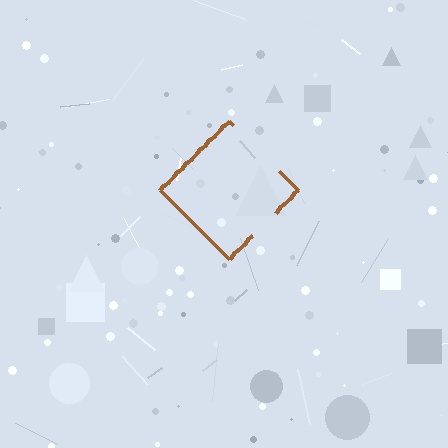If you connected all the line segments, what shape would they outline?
They would outline a diamond.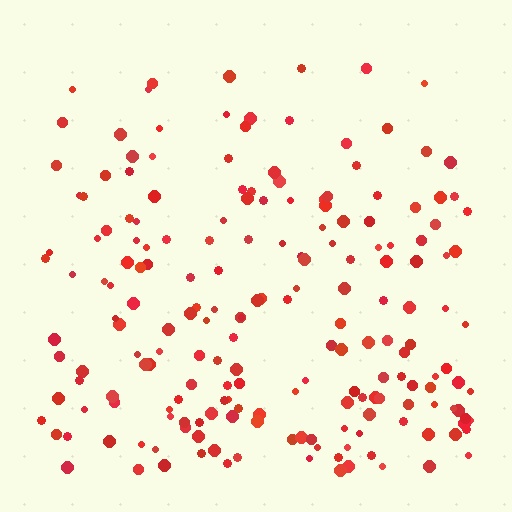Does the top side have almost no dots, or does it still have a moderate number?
Still a moderate number, just noticeably fewer than the bottom.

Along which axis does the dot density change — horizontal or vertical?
Vertical.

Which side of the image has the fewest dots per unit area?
The top.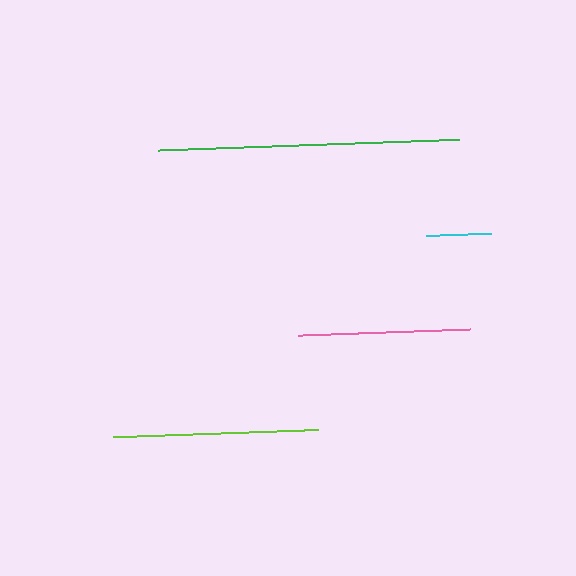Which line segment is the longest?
The green line is the longest at approximately 300 pixels.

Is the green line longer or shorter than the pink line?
The green line is longer than the pink line.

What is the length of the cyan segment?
The cyan segment is approximately 64 pixels long.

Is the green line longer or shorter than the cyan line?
The green line is longer than the cyan line.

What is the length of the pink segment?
The pink segment is approximately 172 pixels long.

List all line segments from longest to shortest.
From longest to shortest: green, lime, pink, cyan.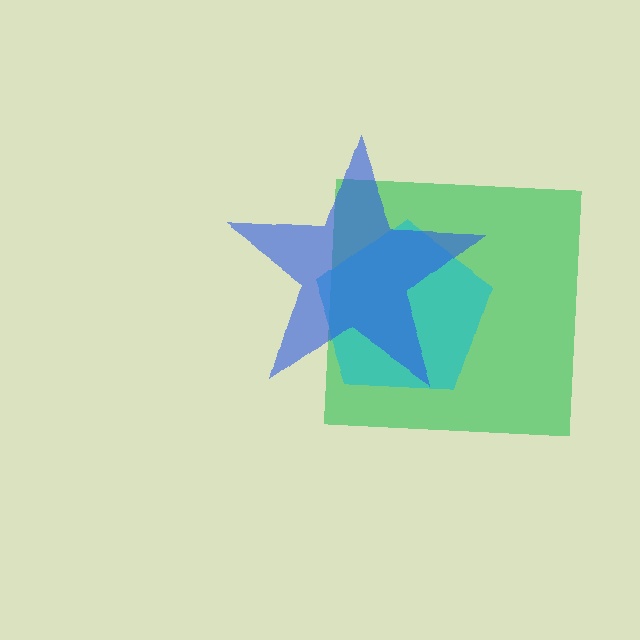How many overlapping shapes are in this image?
There are 3 overlapping shapes in the image.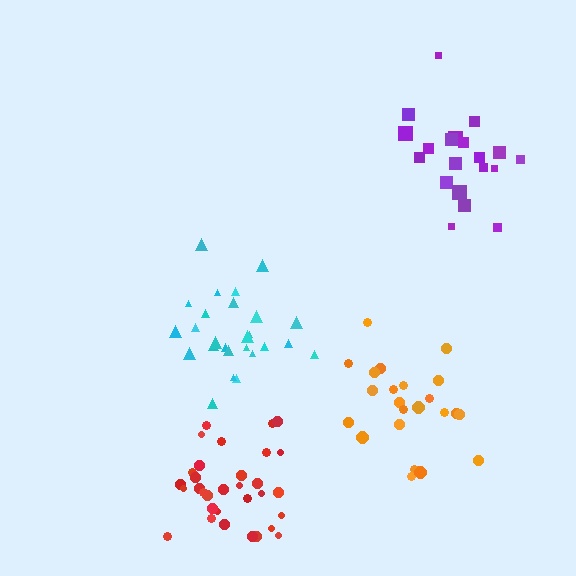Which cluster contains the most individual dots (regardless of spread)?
Red (33).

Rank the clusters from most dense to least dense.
purple, cyan, red, orange.